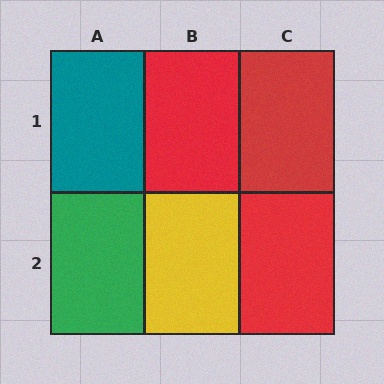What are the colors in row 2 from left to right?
Green, yellow, red.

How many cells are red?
3 cells are red.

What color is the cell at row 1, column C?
Red.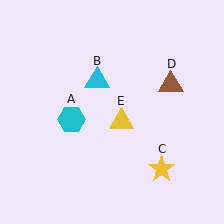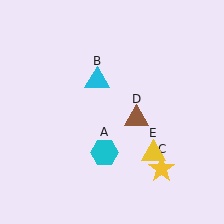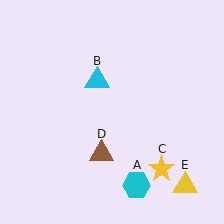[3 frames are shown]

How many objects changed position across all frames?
3 objects changed position: cyan hexagon (object A), brown triangle (object D), yellow triangle (object E).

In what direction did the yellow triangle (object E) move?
The yellow triangle (object E) moved down and to the right.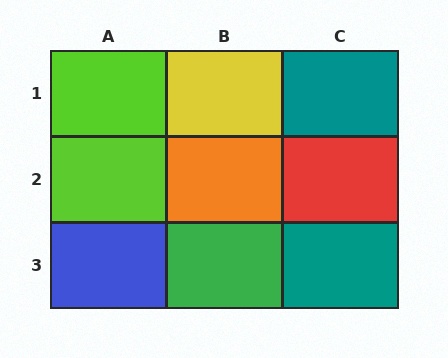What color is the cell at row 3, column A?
Blue.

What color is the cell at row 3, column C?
Teal.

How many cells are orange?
1 cell is orange.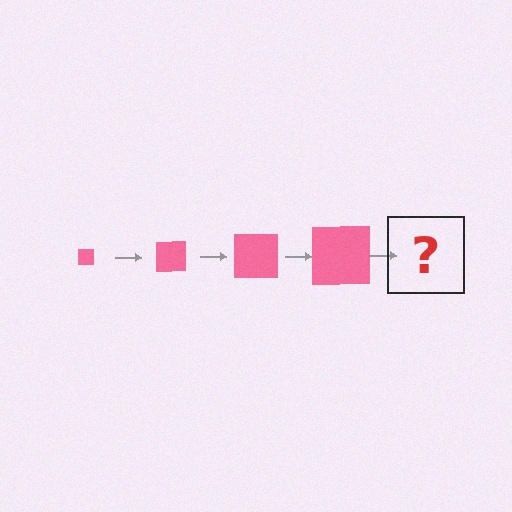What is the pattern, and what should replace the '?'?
The pattern is that the square gets progressively larger each step. The '?' should be a pink square, larger than the previous one.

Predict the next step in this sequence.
The next step is a pink square, larger than the previous one.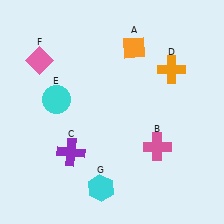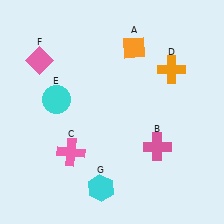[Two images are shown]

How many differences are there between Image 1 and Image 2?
There is 1 difference between the two images.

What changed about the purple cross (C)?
In Image 1, C is purple. In Image 2, it changed to pink.